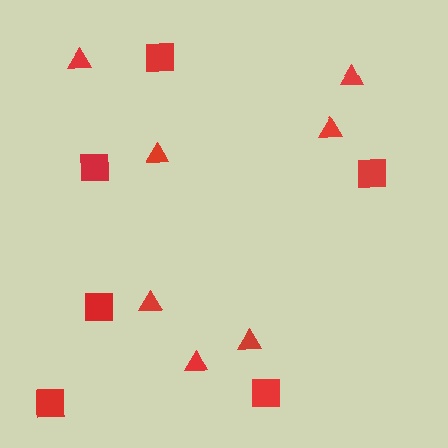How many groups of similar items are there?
There are 2 groups: one group of triangles (7) and one group of squares (6).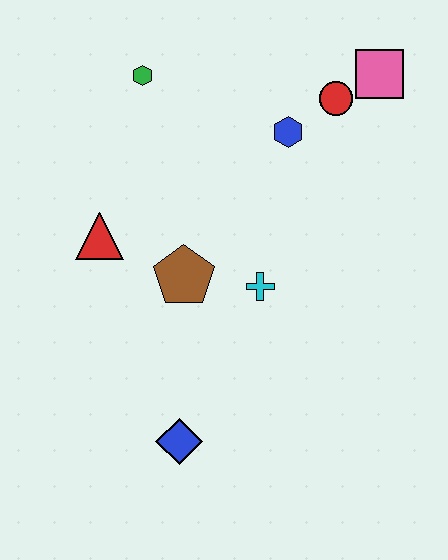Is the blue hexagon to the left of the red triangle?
No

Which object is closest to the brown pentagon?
The cyan cross is closest to the brown pentagon.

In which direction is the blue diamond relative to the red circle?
The blue diamond is below the red circle.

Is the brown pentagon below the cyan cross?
No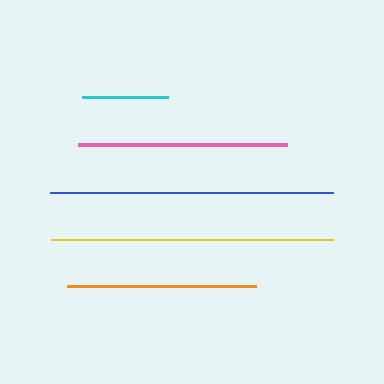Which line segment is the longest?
The blue line is the longest at approximately 284 pixels.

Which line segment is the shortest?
The cyan line is the shortest at approximately 86 pixels.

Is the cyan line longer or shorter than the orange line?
The orange line is longer than the cyan line.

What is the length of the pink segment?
The pink segment is approximately 210 pixels long.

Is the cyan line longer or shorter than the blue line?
The blue line is longer than the cyan line.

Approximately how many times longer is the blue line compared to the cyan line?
The blue line is approximately 3.3 times the length of the cyan line.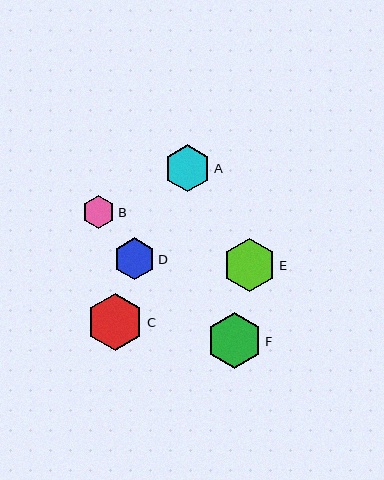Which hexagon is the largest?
Hexagon C is the largest with a size of approximately 57 pixels.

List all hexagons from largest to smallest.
From largest to smallest: C, F, E, A, D, B.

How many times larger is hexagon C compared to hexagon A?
Hexagon C is approximately 1.2 times the size of hexagon A.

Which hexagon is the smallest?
Hexagon B is the smallest with a size of approximately 33 pixels.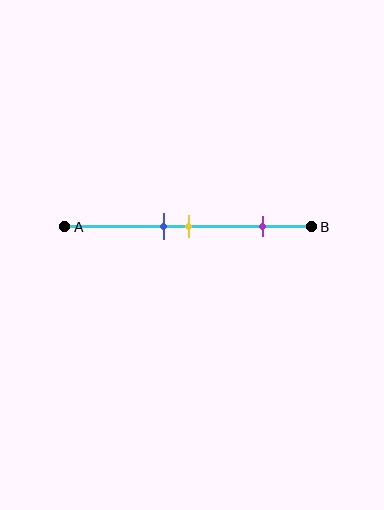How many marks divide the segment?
There are 3 marks dividing the segment.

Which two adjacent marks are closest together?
The blue and yellow marks are the closest adjacent pair.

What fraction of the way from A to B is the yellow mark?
The yellow mark is approximately 50% (0.5) of the way from A to B.